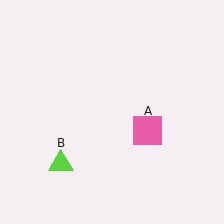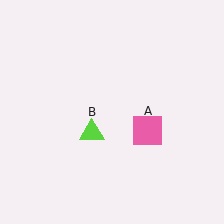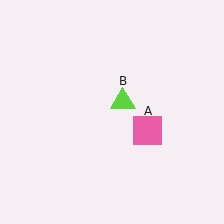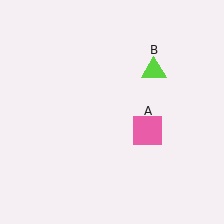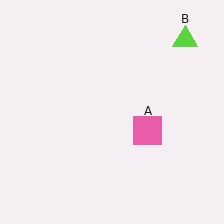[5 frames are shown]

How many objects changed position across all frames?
1 object changed position: lime triangle (object B).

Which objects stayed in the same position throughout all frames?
Pink square (object A) remained stationary.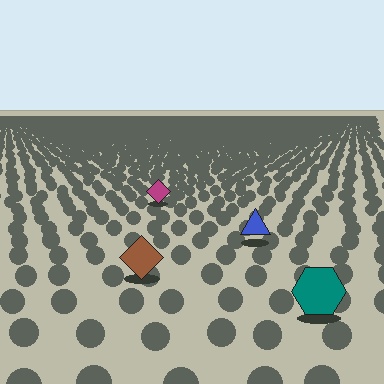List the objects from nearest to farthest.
From nearest to farthest: the teal hexagon, the brown diamond, the blue triangle, the magenta diamond.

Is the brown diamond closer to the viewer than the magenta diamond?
Yes. The brown diamond is closer — you can tell from the texture gradient: the ground texture is coarser near it.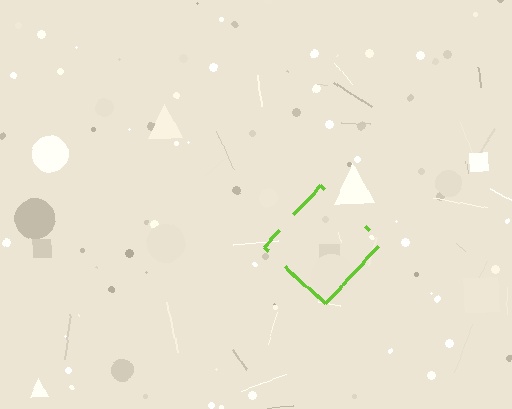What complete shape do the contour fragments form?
The contour fragments form a diamond.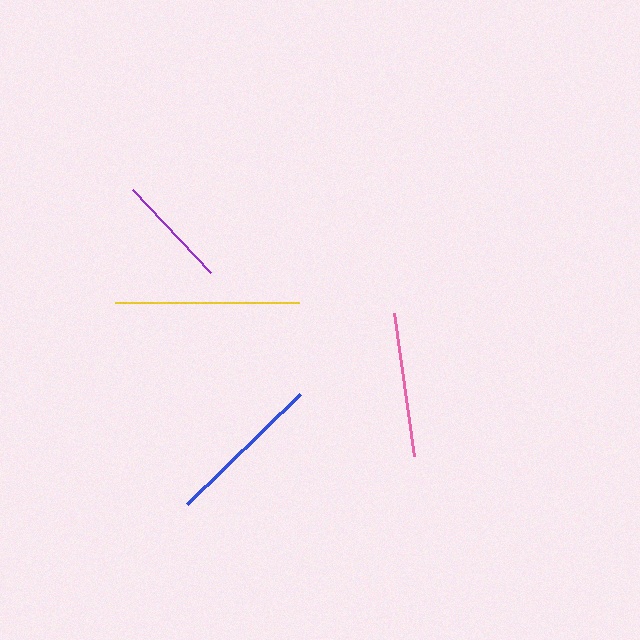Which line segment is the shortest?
The purple line is the shortest at approximately 114 pixels.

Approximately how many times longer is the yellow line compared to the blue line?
The yellow line is approximately 1.2 times the length of the blue line.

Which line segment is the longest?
The yellow line is the longest at approximately 184 pixels.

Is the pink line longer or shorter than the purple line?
The pink line is longer than the purple line.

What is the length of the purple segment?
The purple segment is approximately 114 pixels long.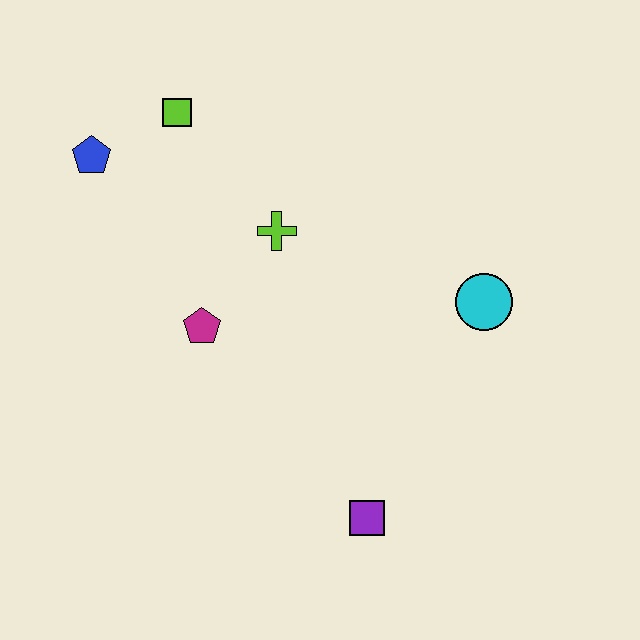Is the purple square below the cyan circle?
Yes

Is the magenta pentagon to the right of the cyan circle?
No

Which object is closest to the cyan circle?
The lime cross is closest to the cyan circle.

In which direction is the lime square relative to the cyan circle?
The lime square is to the left of the cyan circle.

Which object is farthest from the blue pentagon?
The purple square is farthest from the blue pentagon.